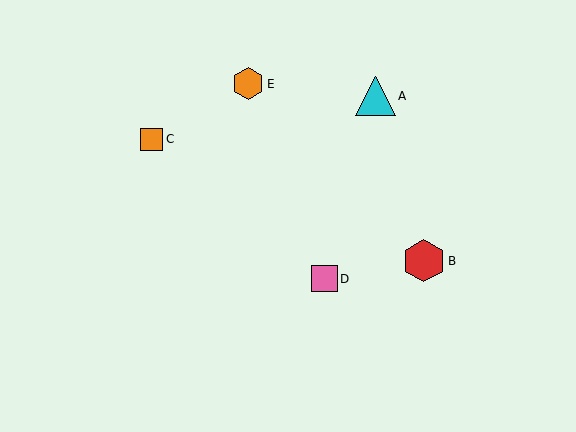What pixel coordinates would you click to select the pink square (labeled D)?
Click at (324, 279) to select the pink square D.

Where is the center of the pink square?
The center of the pink square is at (324, 279).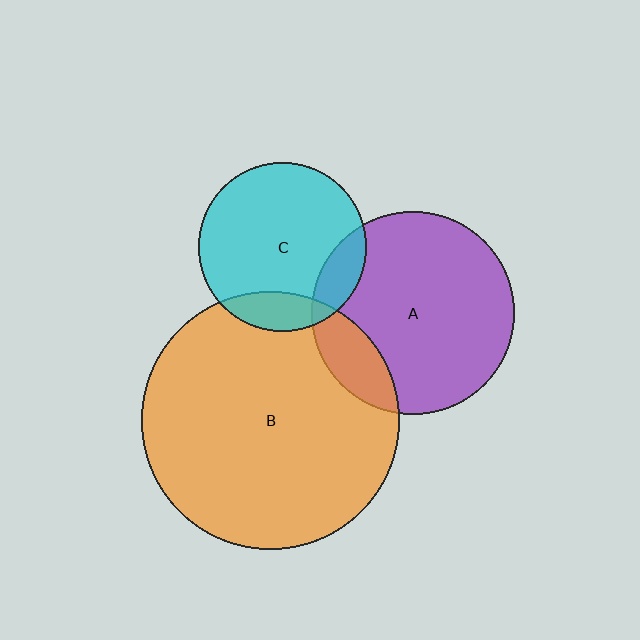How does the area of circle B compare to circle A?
Approximately 1.6 times.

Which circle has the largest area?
Circle B (orange).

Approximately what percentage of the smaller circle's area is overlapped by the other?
Approximately 15%.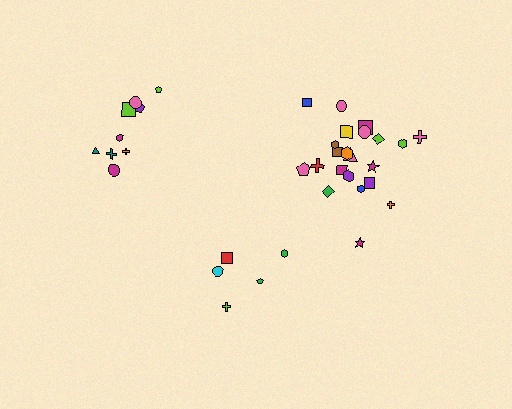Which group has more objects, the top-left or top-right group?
The top-right group.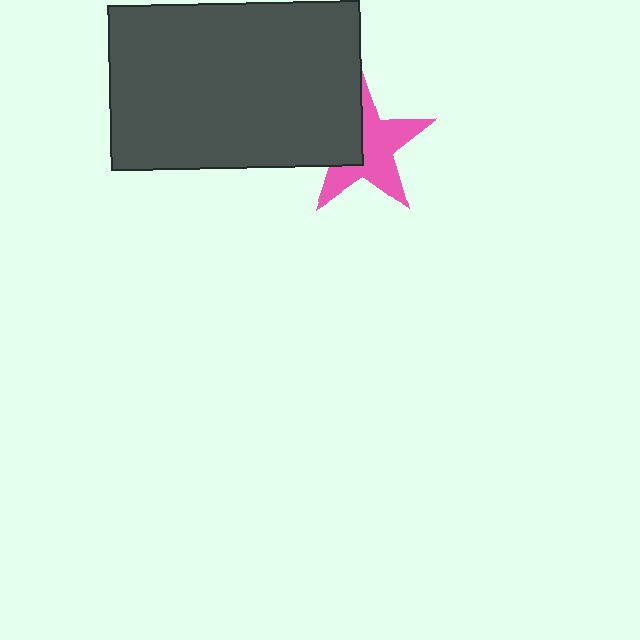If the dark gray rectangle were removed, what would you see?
You would see the complete pink star.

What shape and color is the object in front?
The object in front is a dark gray rectangle.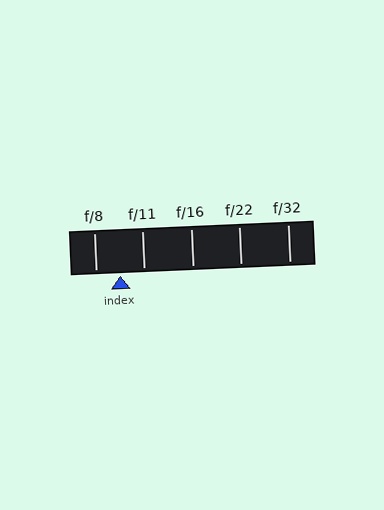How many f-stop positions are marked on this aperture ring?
There are 5 f-stop positions marked.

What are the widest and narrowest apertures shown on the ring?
The widest aperture shown is f/8 and the narrowest is f/32.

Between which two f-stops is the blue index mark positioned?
The index mark is between f/8 and f/11.